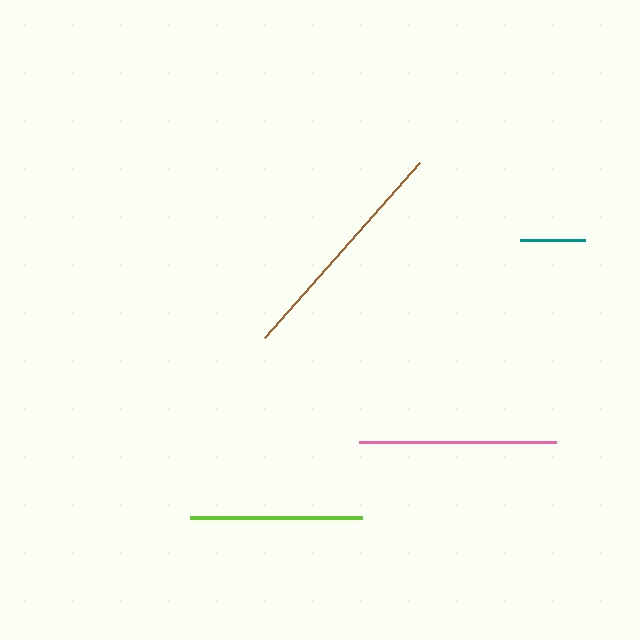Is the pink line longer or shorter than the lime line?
The pink line is longer than the lime line.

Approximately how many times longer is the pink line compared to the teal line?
The pink line is approximately 3.1 times the length of the teal line.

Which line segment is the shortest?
The teal line is the shortest at approximately 65 pixels.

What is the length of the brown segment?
The brown segment is approximately 234 pixels long.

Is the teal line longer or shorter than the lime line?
The lime line is longer than the teal line.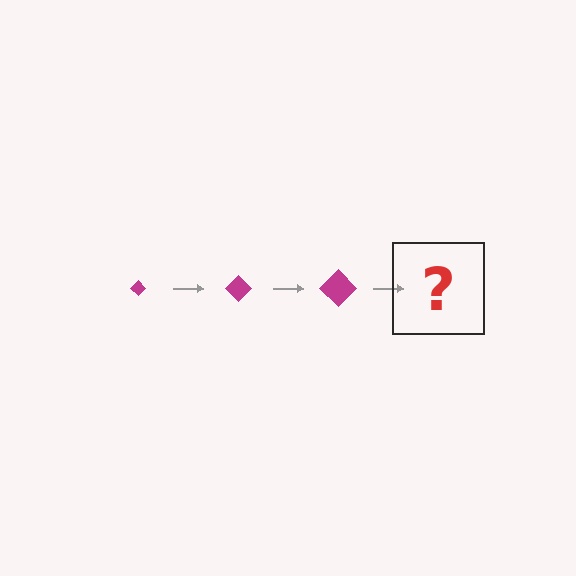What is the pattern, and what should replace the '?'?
The pattern is that the diamond gets progressively larger each step. The '?' should be a magenta diamond, larger than the previous one.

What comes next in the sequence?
The next element should be a magenta diamond, larger than the previous one.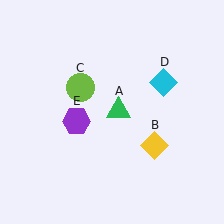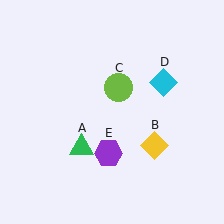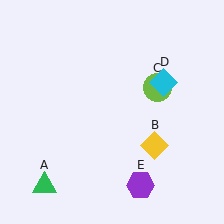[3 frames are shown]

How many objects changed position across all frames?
3 objects changed position: green triangle (object A), lime circle (object C), purple hexagon (object E).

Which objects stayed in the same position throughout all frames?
Yellow diamond (object B) and cyan diamond (object D) remained stationary.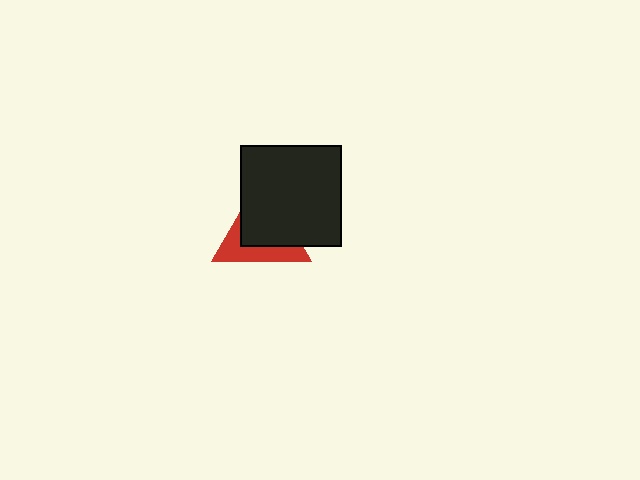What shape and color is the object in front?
The object in front is a black rectangle.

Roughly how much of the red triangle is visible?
A small part of it is visible (roughly 38%).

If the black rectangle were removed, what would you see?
You would see the complete red triangle.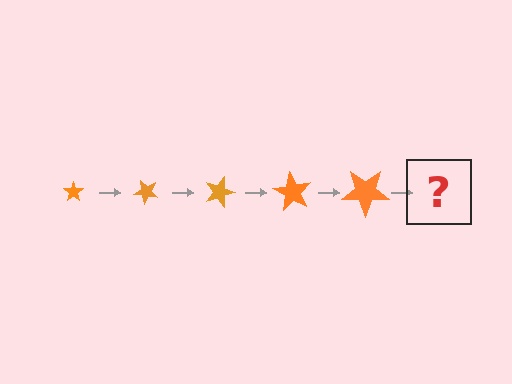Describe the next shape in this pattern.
It should be a star, larger than the previous one and rotated 225 degrees from the start.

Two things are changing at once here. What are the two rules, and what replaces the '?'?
The two rules are that the star grows larger each step and it rotates 45 degrees each step. The '?' should be a star, larger than the previous one and rotated 225 degrees from the start.